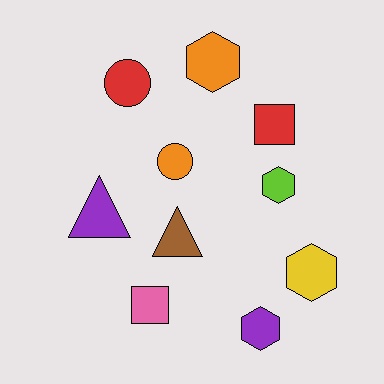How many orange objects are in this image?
There are 2 orange objects.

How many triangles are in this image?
There are 2 triangles.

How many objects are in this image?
There are 10 objects.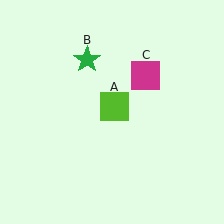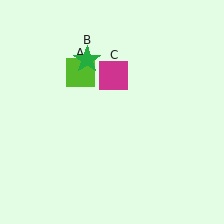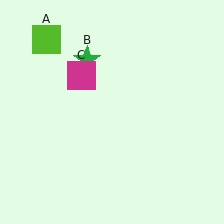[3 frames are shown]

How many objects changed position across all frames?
2 objects changed position: lime square (object A), magenta square (object C).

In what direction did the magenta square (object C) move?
The magenta square (object C) moved left.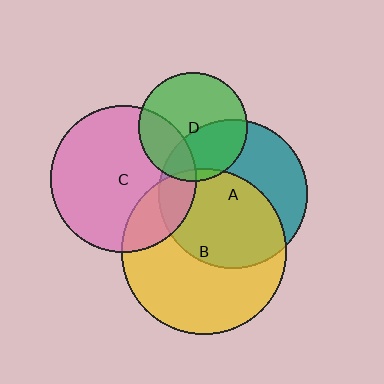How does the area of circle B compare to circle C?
Approximately 1.3 times.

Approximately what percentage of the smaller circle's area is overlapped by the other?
Approximately 15%.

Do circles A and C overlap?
Yes.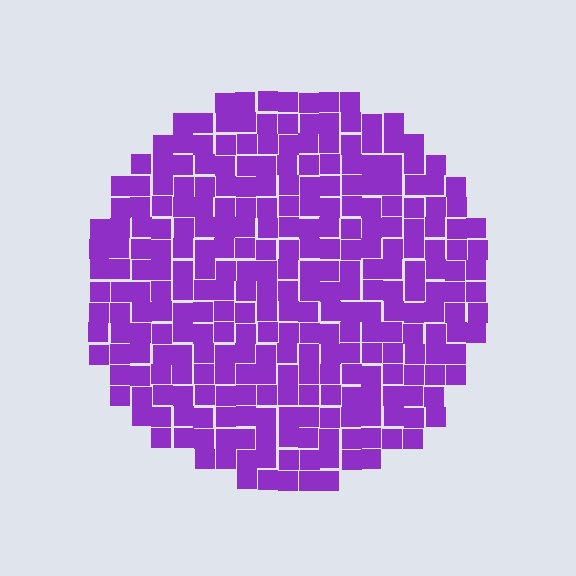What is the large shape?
The large shape is a circle.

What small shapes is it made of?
It is made of small squares.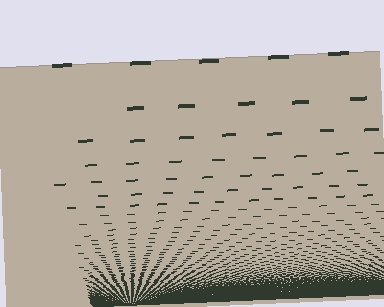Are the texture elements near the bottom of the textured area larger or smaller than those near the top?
Smaller. The gradient is inverted — elements near the bottom are smaller and denser.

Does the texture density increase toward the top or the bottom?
Density increases toward the bottom.